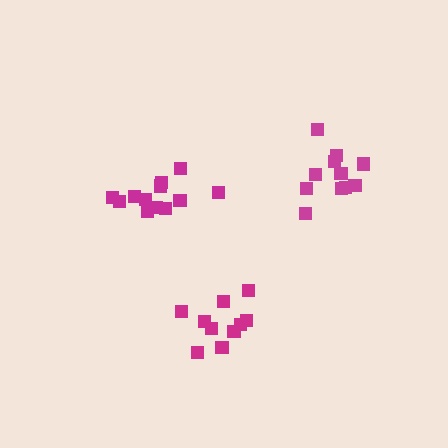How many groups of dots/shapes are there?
There are 3 groups.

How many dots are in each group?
Group 1: 12 dots, Group 2: 10 dots, Group 3: 11 dots (33 total).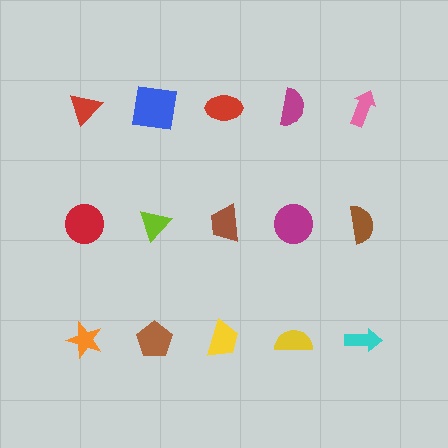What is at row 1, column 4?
A magenta semicircle.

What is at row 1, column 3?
A red ellipse.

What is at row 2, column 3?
A brown trapezoid.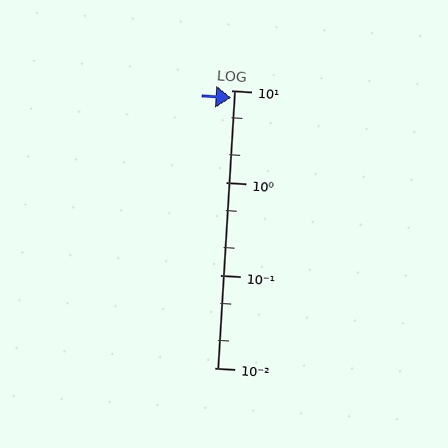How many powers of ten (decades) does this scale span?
The scale spans 3 decades, from 0.01 to 10.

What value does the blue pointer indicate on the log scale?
The pointer indicates approximately 8.3.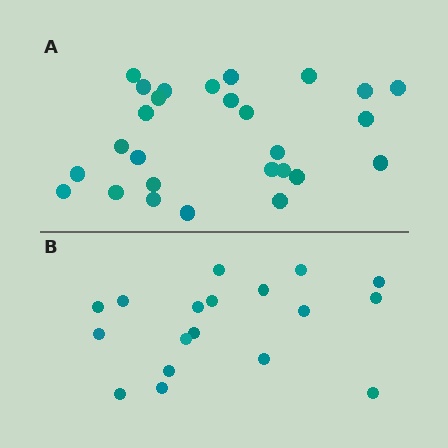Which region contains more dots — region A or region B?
Region A (the top region) has more dots.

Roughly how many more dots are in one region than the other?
Region A has roughly 8 or so more dots than region B.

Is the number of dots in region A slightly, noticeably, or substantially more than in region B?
Region A has substantially more. The ratio is roughly 1.5 to 1.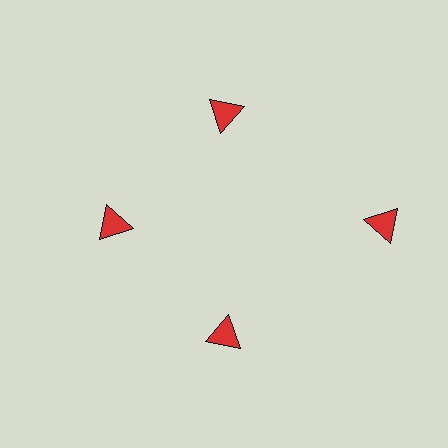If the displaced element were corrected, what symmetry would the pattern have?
It would have 4-fold rotational symmetry — the pattern would map onto itself every 90 degrees.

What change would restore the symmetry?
The symmetry would be restored by moving it inward, back onto the ring so that all 4 triangles sit at equal angles and equal distance from the center.